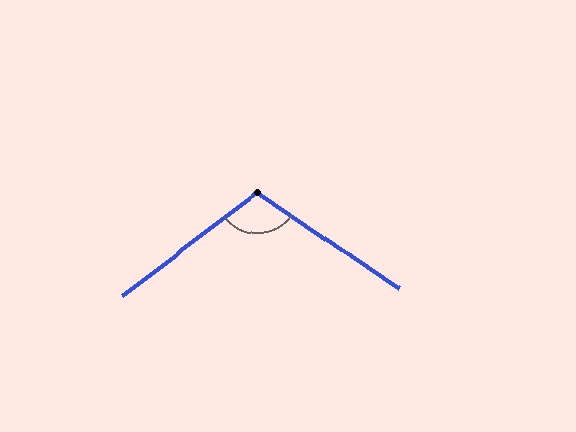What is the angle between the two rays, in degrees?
Approximately 108 degrees.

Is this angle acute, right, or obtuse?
It is obtuse.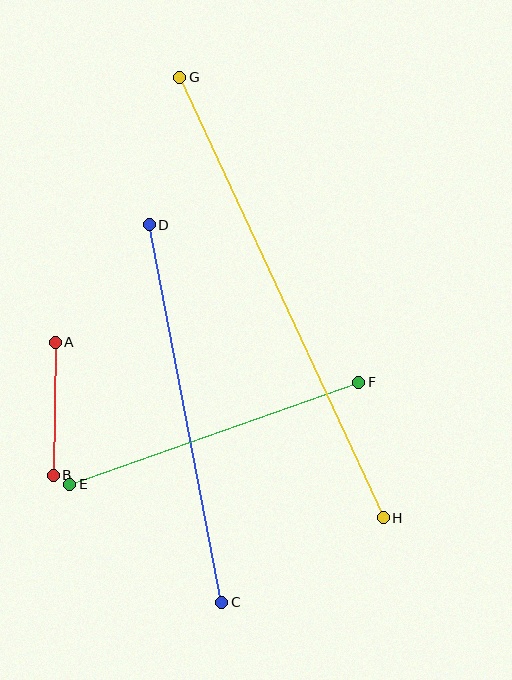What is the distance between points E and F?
The distance is approximately 307 pixels.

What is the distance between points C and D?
The distance is approximately 385 pixels.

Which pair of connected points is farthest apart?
Points G and H are farthest apart.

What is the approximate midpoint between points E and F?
The midpoint is at approximately (214, 433) pixels.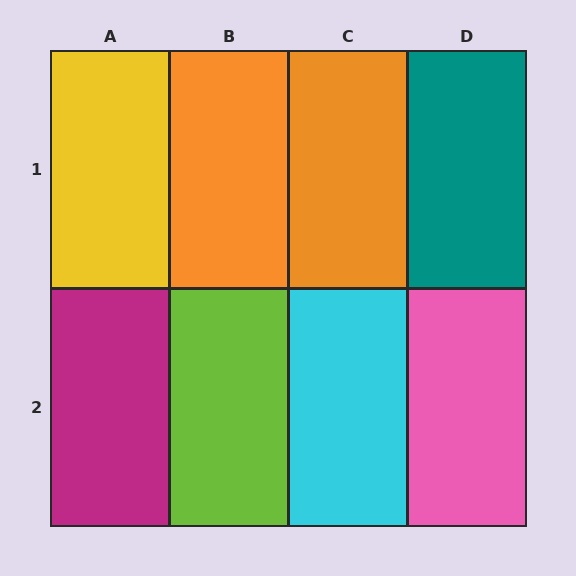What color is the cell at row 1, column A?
Yellow.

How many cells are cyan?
1 cell is cyan.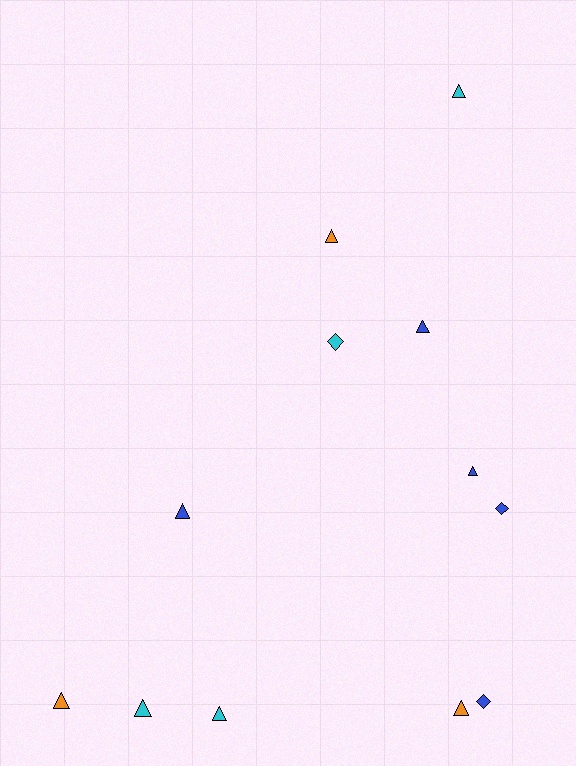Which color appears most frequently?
Blue, with 5 objects.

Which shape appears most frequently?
Triangle, with 9 objects.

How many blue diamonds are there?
There are 2 blue diamonds.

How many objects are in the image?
There are 12 objects.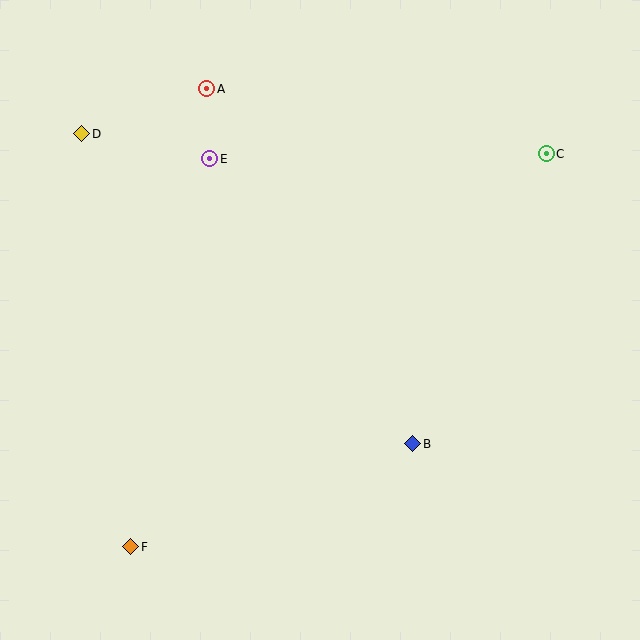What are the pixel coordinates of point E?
Point E is at (210, 159).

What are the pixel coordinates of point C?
Point C is at (546, 154).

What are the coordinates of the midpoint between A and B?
The midpoint between A and B is at (310, 266).